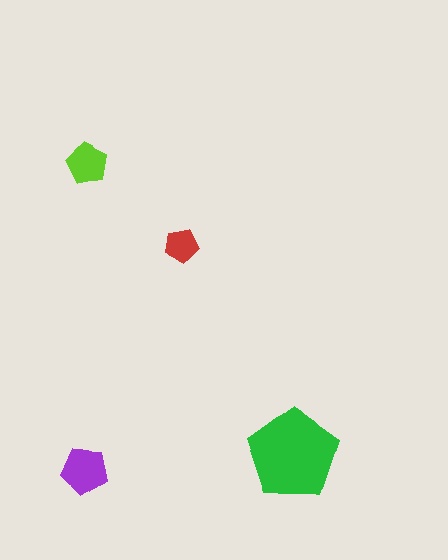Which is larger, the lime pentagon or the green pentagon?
The green one.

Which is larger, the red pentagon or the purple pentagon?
The purple one.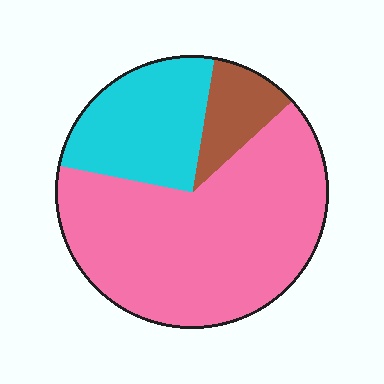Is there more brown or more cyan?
Cyan.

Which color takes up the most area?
Pink, at roughly 65%.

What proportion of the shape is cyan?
Cyan takes up less than a quarter of the shape.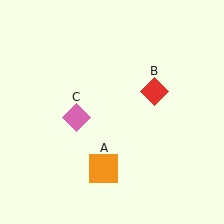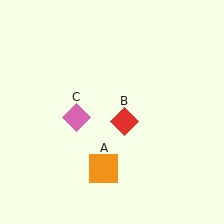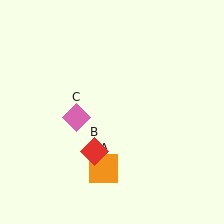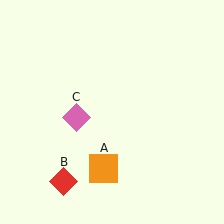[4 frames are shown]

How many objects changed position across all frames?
1 object changed position: red diamond (object B).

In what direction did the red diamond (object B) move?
The red diamond (object B) moved down and to the left.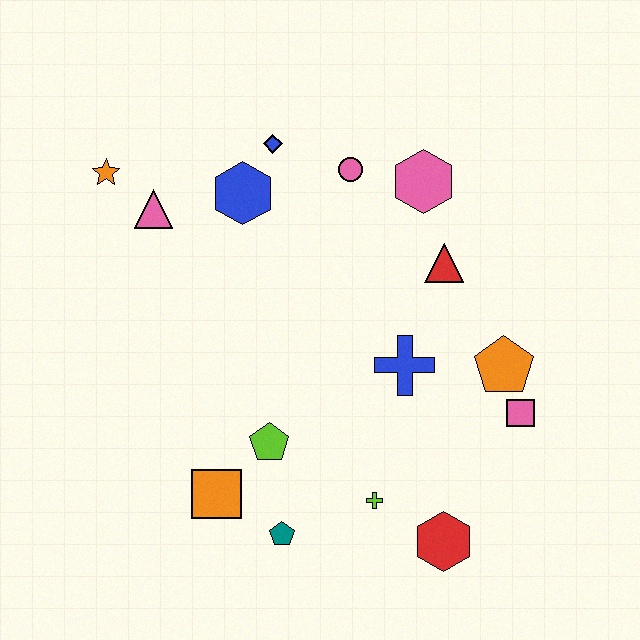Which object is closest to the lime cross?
The red hexagon is closest to the lime cross.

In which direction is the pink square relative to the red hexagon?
The pink square is above the red hexagon.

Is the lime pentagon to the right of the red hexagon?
No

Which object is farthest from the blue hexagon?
The red hexagon is farthest from the blue hexagon.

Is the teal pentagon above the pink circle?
No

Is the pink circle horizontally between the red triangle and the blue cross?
No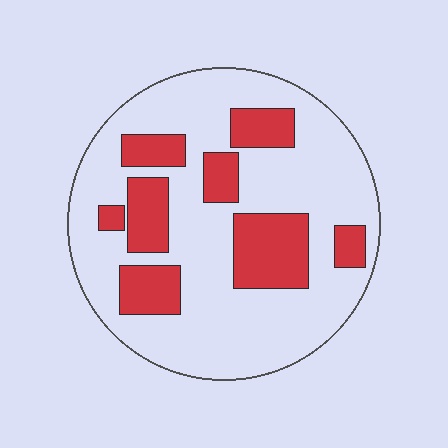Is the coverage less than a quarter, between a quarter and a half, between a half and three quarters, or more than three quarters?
Between a quarter and a half.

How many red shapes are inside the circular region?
8.